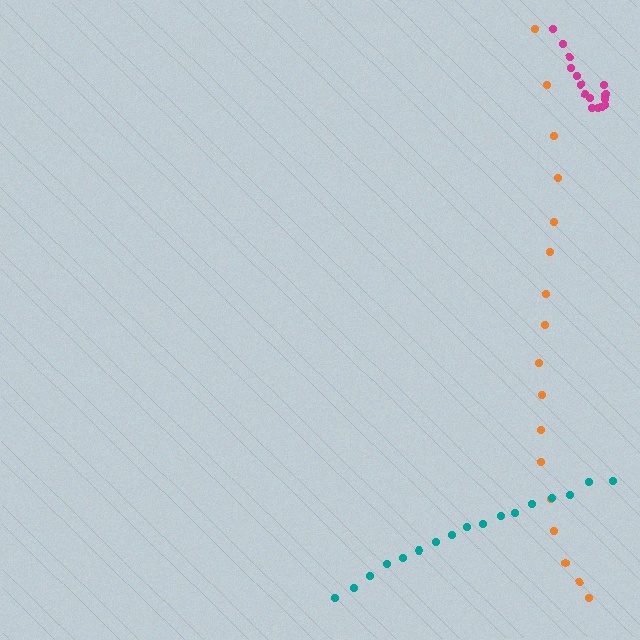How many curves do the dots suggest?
There are 3 distinct paths.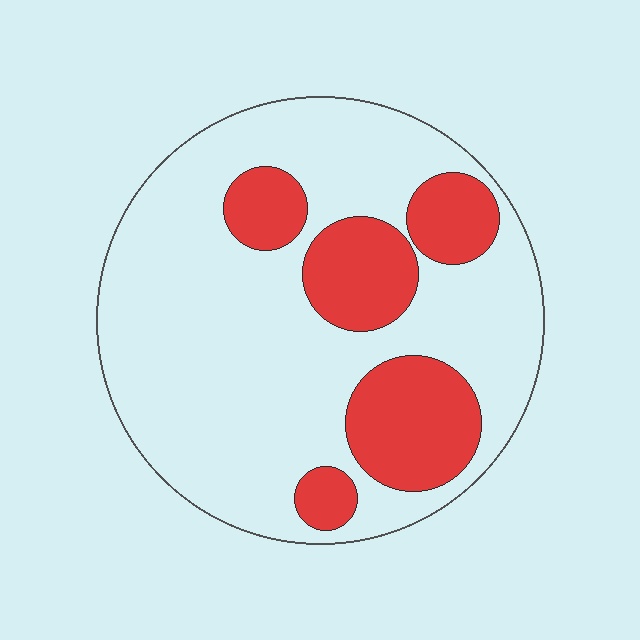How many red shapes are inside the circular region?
5.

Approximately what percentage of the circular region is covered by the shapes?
Approximately 25%.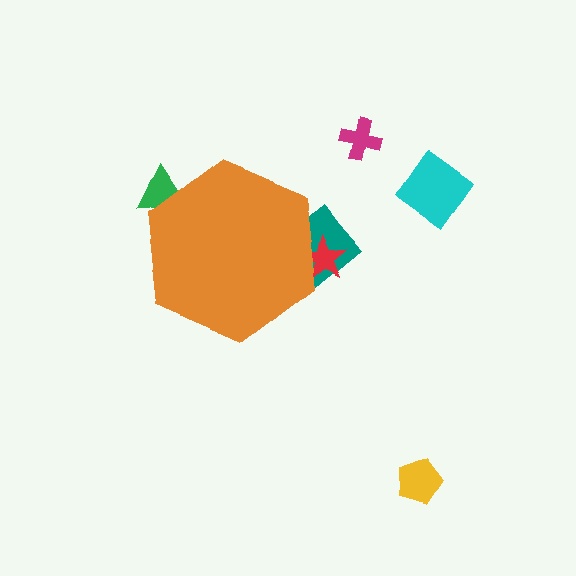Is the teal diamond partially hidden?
Yes, the teal diamond is partially hidden behind the orange hexagon.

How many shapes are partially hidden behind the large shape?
3 shapes are partially hidden.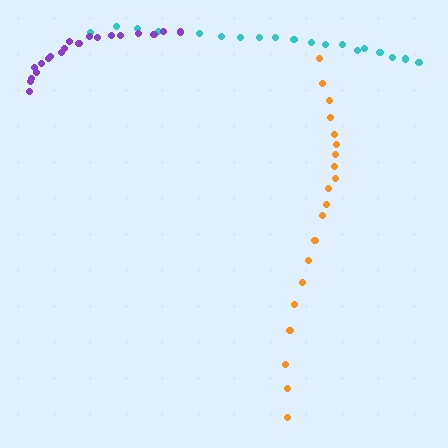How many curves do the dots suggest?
There are 3 distinct paths.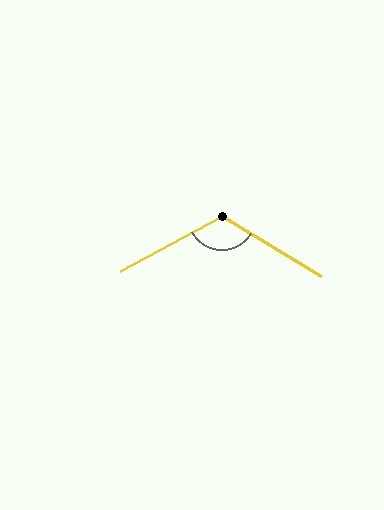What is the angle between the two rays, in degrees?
Approximately 121 degrees.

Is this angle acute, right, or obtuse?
It is obtuse.